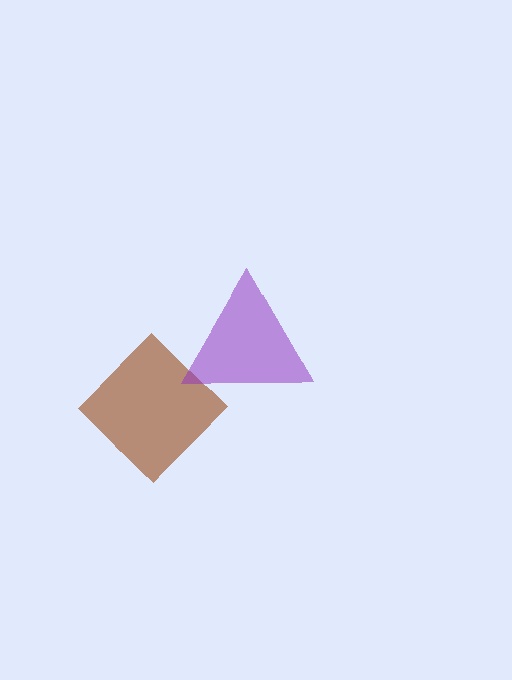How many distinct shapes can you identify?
There are 2 distinct shapes: a brown diamond, a purple triangle.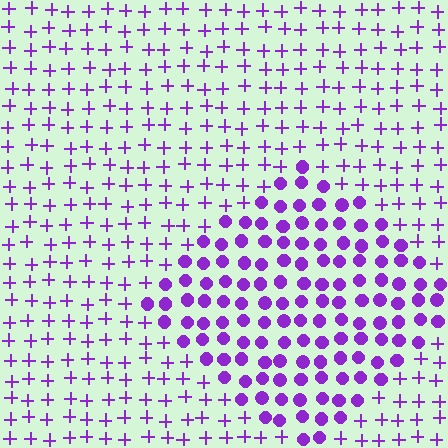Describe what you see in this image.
The image is filled with small purple elements arranged in a uniform grid. A diamond-shaped region contains circles, while the surrounding area contains plus signs. The boundary is defined purely by the change in element shape.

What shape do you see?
I see a diamond.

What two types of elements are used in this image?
The image uses circles inside the diamond region and plus signs outside it.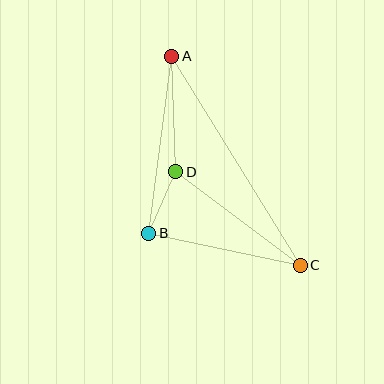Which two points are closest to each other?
Points B and D are closest to each other.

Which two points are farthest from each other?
Points A and C are farthest from each other.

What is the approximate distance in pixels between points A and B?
The distance between A and B is approximately 179 pixels.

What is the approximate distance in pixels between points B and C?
The distance between B and C is approximately 155 pixels.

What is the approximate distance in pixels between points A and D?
The distance between A and D is approximately 115 pixels.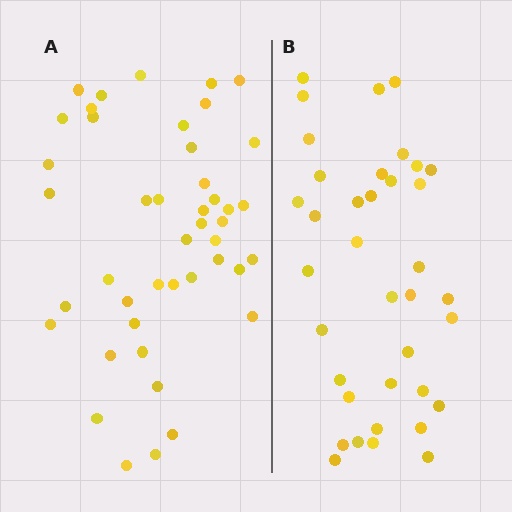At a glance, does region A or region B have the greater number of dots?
Region A (the left region) has more dots.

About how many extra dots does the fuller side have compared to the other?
Region A has roughly 8 or so more dots than region B.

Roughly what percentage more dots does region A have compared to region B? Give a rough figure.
About 20% more.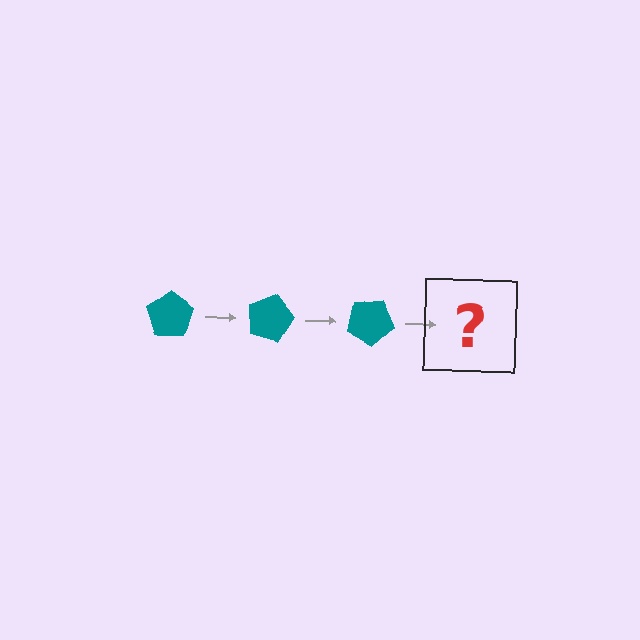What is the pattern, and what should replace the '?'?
The pattern is that the pentagon rotates 15 degrees each step. The '?' should be a teal pentagon rotated 45 degrees.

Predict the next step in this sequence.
The next step is a teal pentagon rotated 45 degrees.